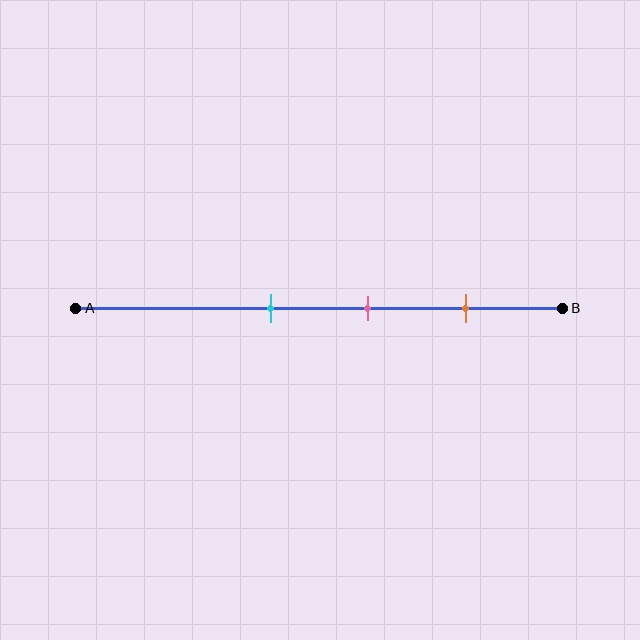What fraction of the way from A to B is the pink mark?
The pink mark is approximately 60% (0.6) of the way from A to B.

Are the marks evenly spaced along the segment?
Yes, the marks are approximately evenly spaced.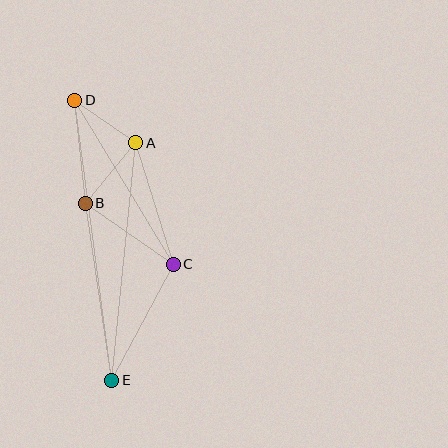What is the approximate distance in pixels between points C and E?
The distance between C and E is approximately 131 pixels.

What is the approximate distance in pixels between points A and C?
The distance between A and C is approximately 127 pixels.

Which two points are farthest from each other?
Points D and E are farthest from each other.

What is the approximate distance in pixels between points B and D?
The distance between B and D is approximately 103 pixels.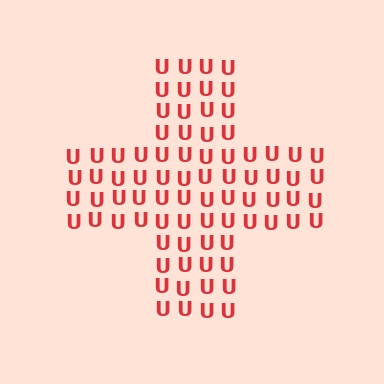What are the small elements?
The small elements are letter U's.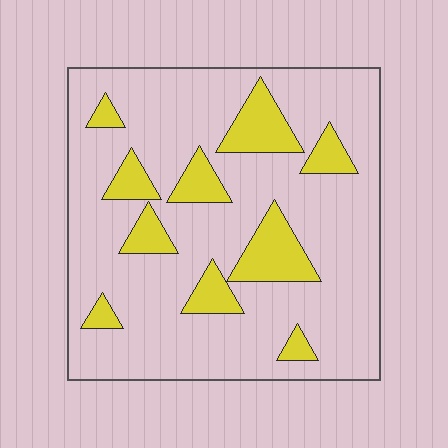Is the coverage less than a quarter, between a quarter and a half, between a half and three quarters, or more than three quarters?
Less than a quarter.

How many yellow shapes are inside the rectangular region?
10.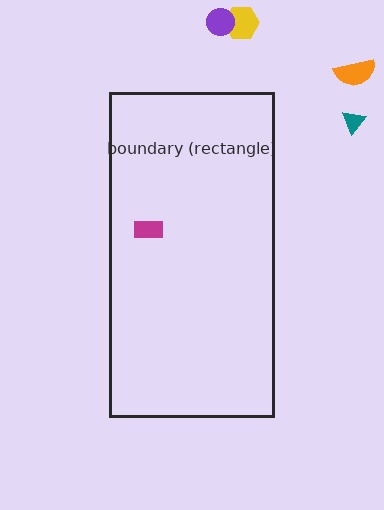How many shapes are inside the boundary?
1 inside, 4 outside.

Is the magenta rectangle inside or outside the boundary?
Inside.